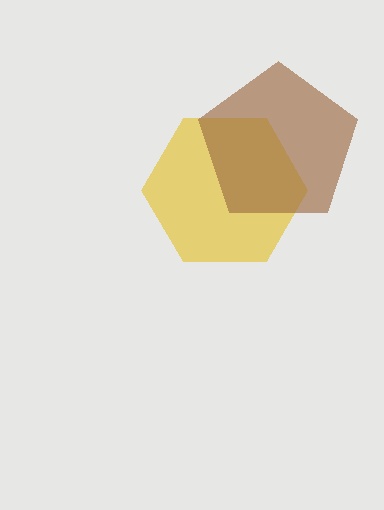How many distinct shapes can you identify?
There are 2 distinct shapes: a yellow hexagon, a brown pentagon.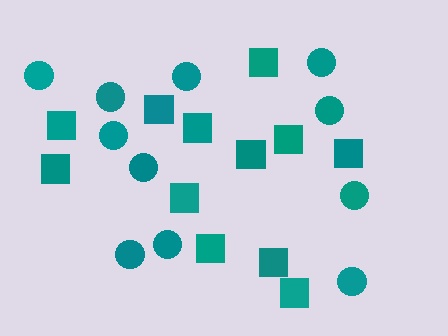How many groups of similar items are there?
There are 2 groups: one group of circles (11) and one group of squares (12).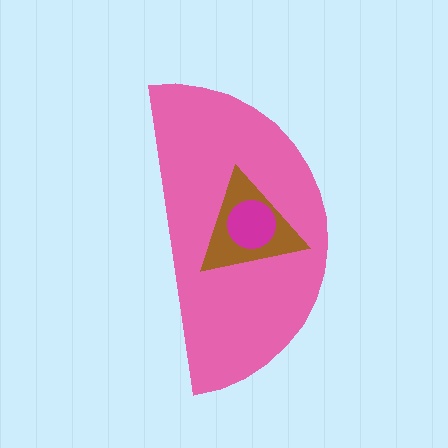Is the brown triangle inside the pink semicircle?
Yes.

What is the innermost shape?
The magenta circle.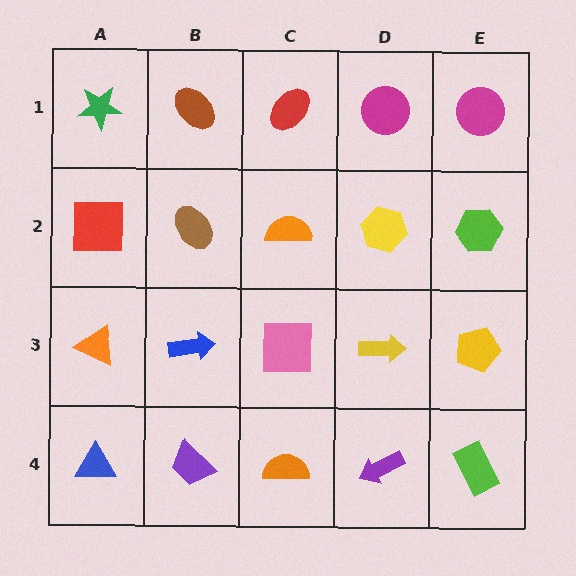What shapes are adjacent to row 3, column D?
A yellow hexagon (row 2, column D), a purple arrow (row 4, column D), a pink square (row 3, column C), a yellow pentagon (row 3, column E).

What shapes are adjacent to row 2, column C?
A red ellipse (row 1, column C), a pink square (row 3, column C), a brown ellipse (row 2, column B), a yellow hexagon (row 2, column D).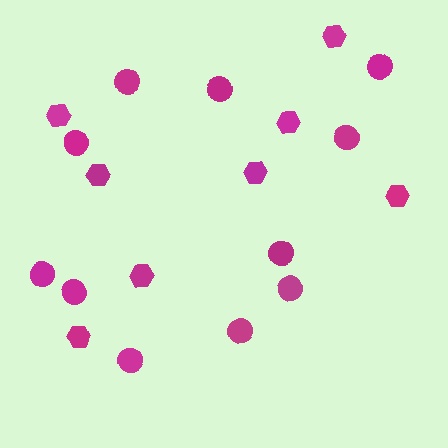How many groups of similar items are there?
There are 2 groups: one group of circles (11) and one group of hexagons (8).